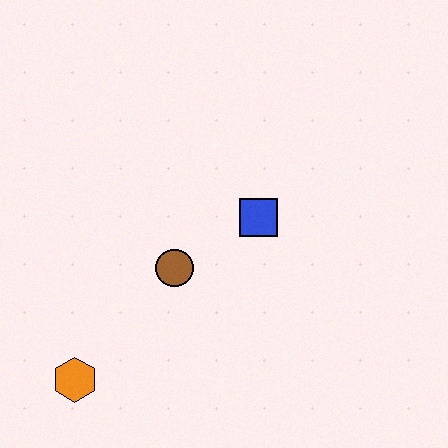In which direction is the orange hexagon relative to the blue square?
The orange hexagon is to the left of the blue square.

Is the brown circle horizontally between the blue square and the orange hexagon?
Yes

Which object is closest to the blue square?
The brown circle is closest to the blue square.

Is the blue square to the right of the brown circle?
Yes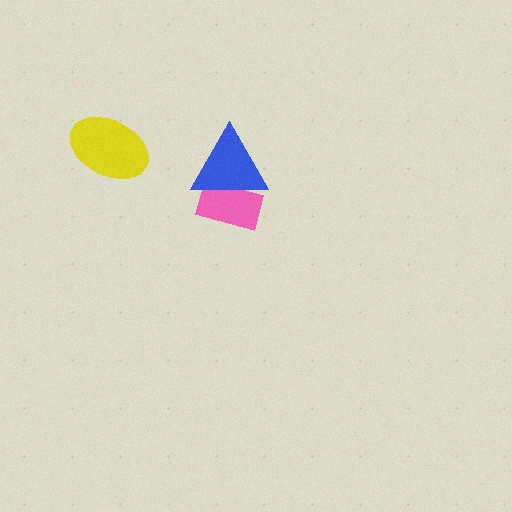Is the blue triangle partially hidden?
No, no other shape covers it.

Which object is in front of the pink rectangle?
The blue triangle is in front of the pink rectangle.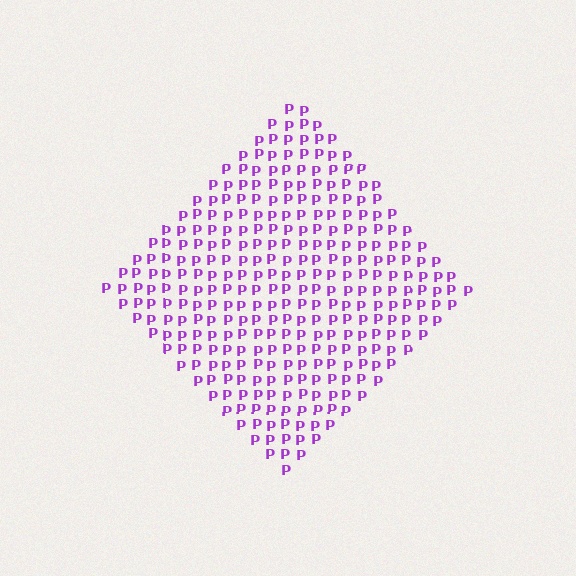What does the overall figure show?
The overall figure shows a diamond.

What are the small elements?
The small elements are letter P's.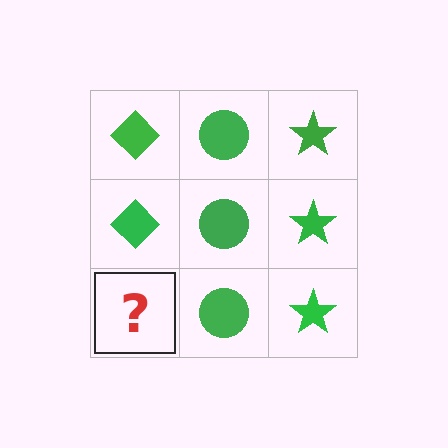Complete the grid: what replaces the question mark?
The question mark should be replaced with a green diamond.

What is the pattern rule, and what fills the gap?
The rule is that each column has a consistent shape. The gap should be filled with a green diamond.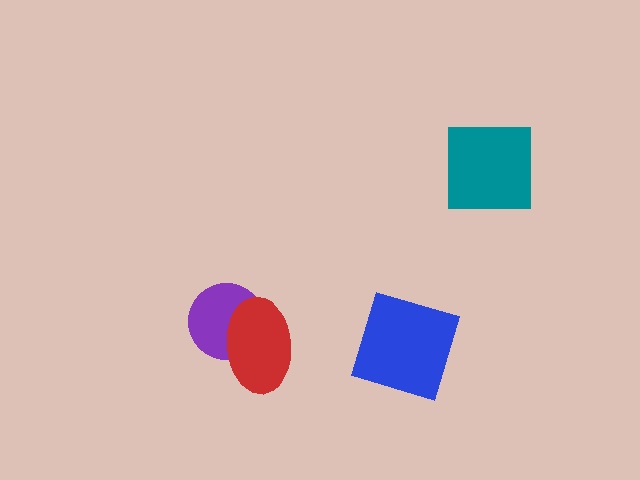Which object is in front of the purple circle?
The red ellipse is in front of the purple circle.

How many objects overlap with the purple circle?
1 object overlaps with the purple circle.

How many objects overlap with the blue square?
0 objects overlap with the blue square.